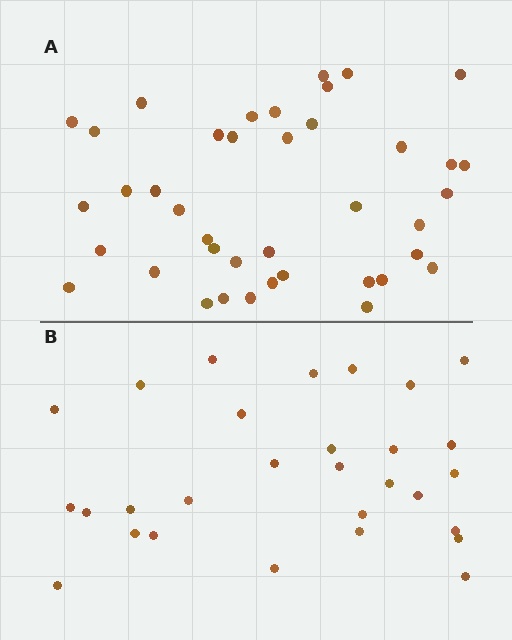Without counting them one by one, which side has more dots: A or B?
Region A (the top region) has more dots.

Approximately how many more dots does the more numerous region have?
Region A has roughly 12 or so more dots than region B.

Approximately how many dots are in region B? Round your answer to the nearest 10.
About 30 dots. (The exact count is 29, which rounds to 30.)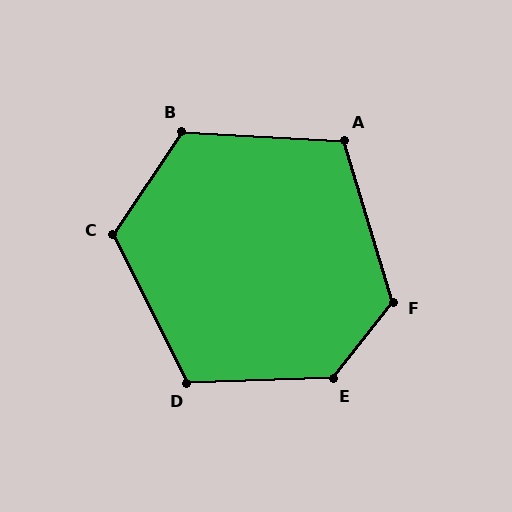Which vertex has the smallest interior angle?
A, at approximately 110 degrees.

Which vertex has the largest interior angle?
E, at approximately 130 degrees.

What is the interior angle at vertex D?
Approximately 115 degrees (obtuse).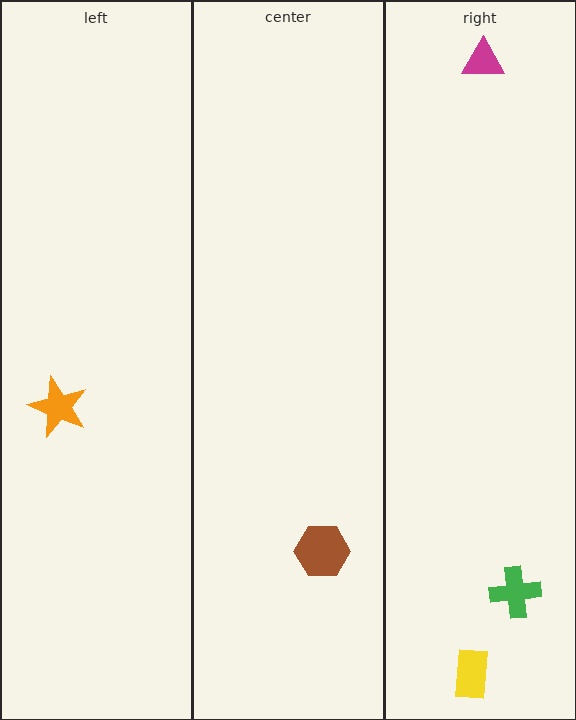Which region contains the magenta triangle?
The right region.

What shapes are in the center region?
The brown hexagon.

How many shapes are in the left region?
1.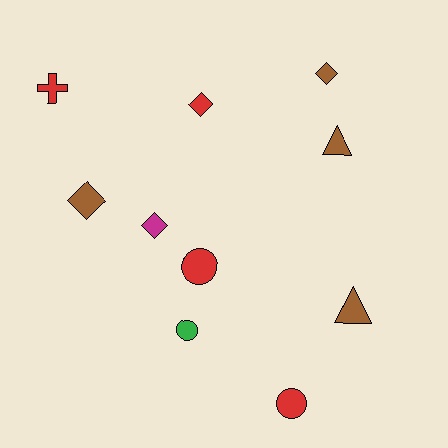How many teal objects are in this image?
There are no teal objects.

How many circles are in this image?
There are 3 circles.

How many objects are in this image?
There are 10 objects.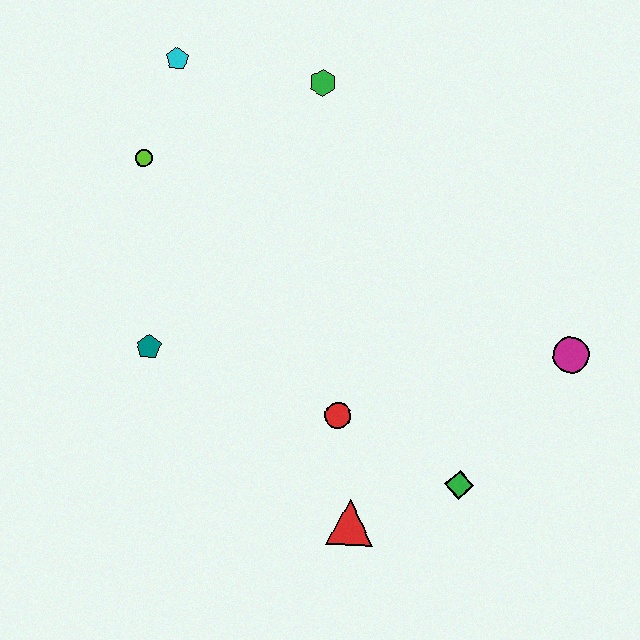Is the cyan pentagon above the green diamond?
Yes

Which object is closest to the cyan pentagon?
The lime circle is closest to the cyan pentagon.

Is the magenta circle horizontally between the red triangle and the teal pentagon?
No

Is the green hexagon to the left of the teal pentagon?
No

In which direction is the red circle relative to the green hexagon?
The red circle is below the green hexagon.